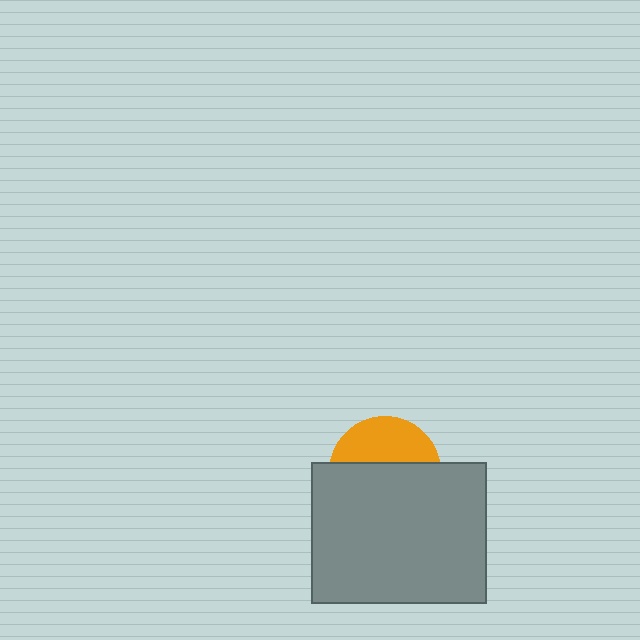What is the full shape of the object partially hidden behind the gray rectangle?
The partially hidden object is an orange circle.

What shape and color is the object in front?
The object in front is a gray rectangle.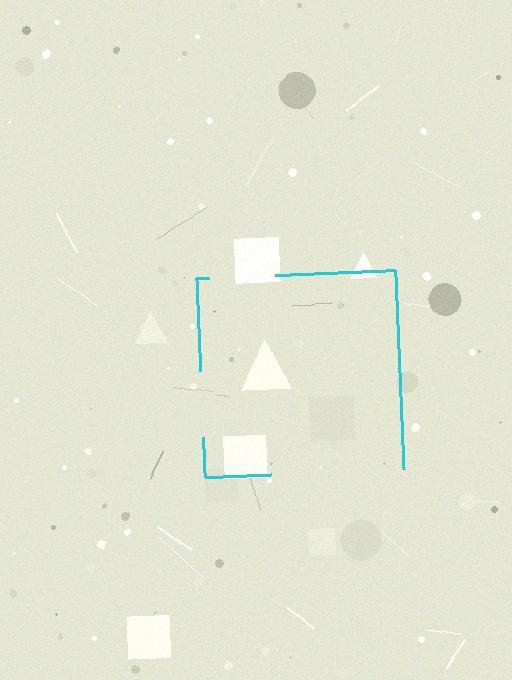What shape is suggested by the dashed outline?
The dashed outline suggests a square.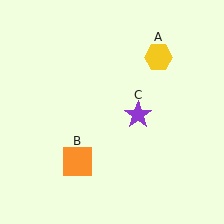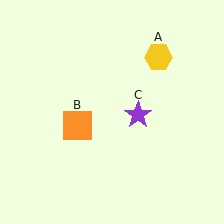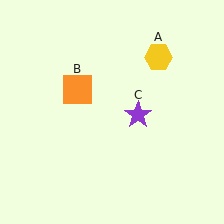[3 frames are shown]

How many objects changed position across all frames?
1 object changed position: orange square (object B).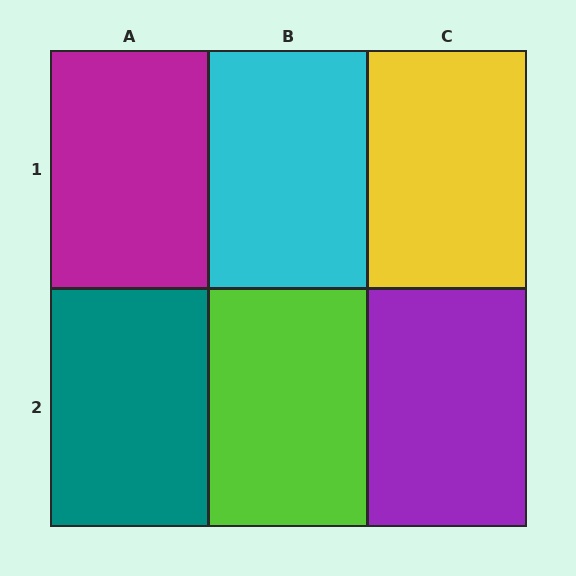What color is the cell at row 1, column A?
Magenta.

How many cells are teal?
1 cell is teal.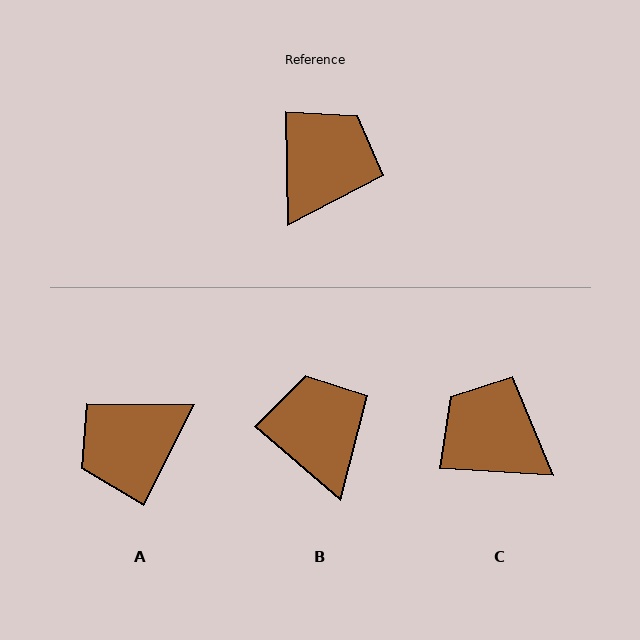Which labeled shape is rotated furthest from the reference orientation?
A, about 152 degrees away.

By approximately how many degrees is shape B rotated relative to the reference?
Approximately 48 degrees counter-clockwise.